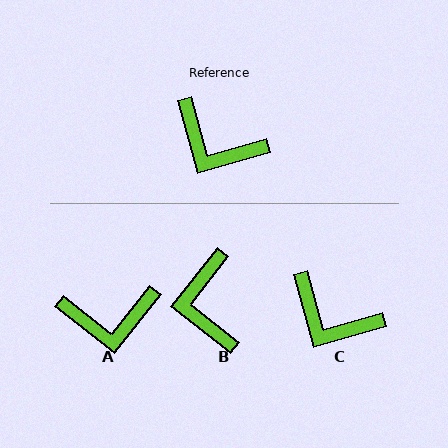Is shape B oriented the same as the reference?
No, it is off by about 54 degrees.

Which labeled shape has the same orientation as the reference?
C.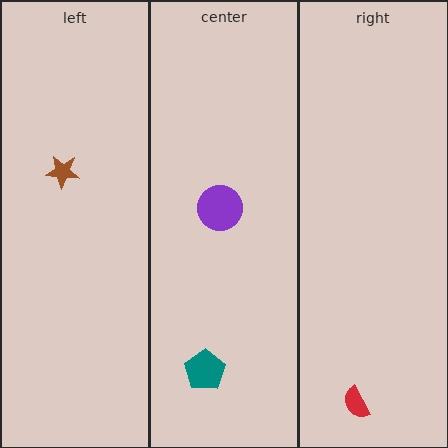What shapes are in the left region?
The brown star.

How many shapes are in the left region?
1.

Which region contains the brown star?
The left region.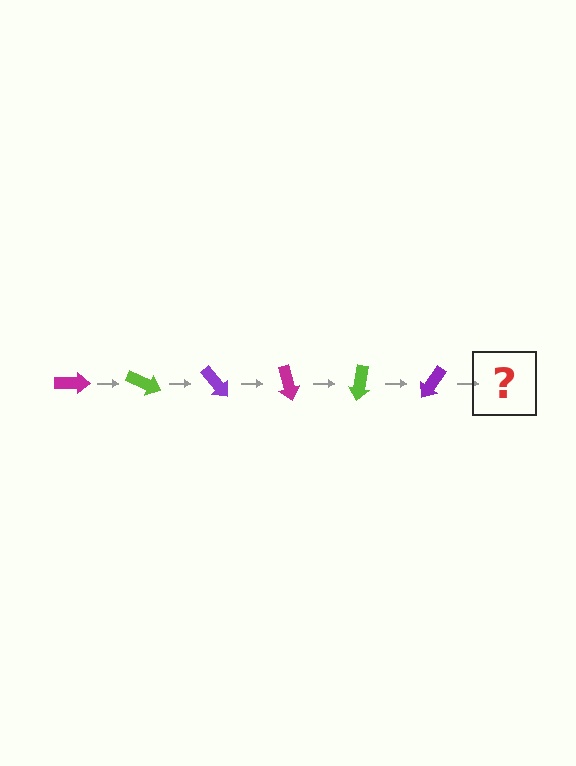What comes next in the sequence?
The next element should be a magenta arrow, rotated 150 degrees from the start.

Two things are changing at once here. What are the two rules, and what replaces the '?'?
The two rules are that it rotates 25 degrees each step and the color cycles through magenta, lime, and purple. The '?' should be a magenta arrow, rotated 150 degrees from the start.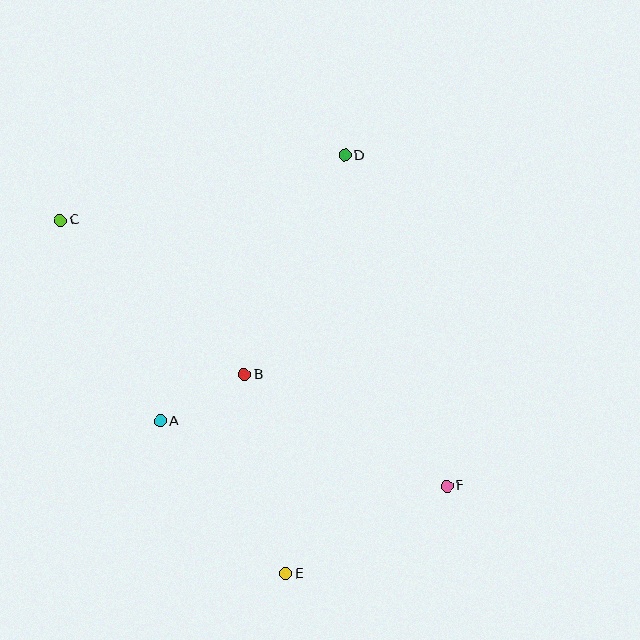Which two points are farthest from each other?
Points C and F are farthest from each other.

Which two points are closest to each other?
Points A and B are closest to each other.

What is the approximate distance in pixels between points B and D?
The distance between B and D is approximately 242 pixels.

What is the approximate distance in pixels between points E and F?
The distance between E and F is approximately 183 pixels.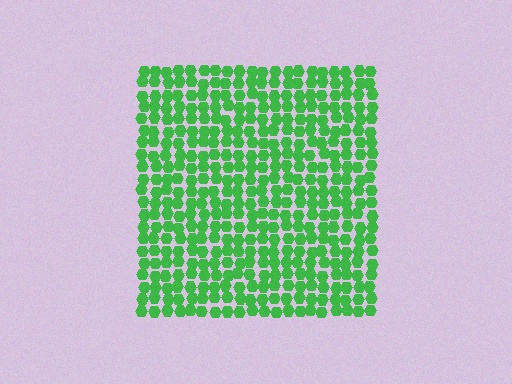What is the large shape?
The large shape is a square.